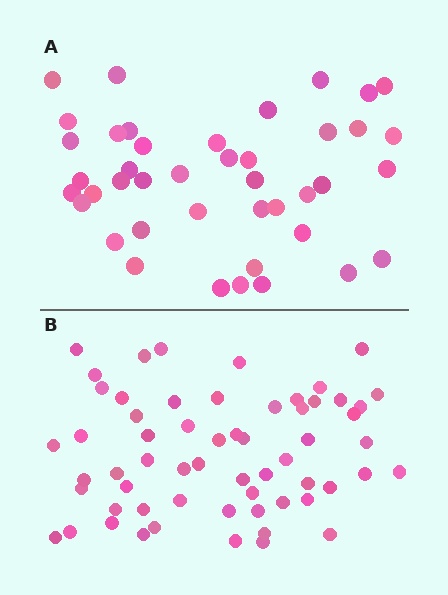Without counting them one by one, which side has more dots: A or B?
Region B (the bottom region) has more dots.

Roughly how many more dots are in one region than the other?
Region B has approximately 20 more dots than region A.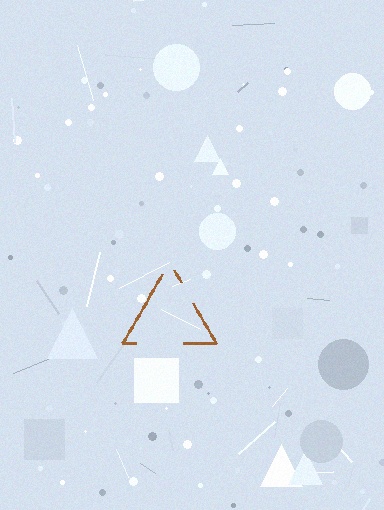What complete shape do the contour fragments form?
The contour fragments form a triangle.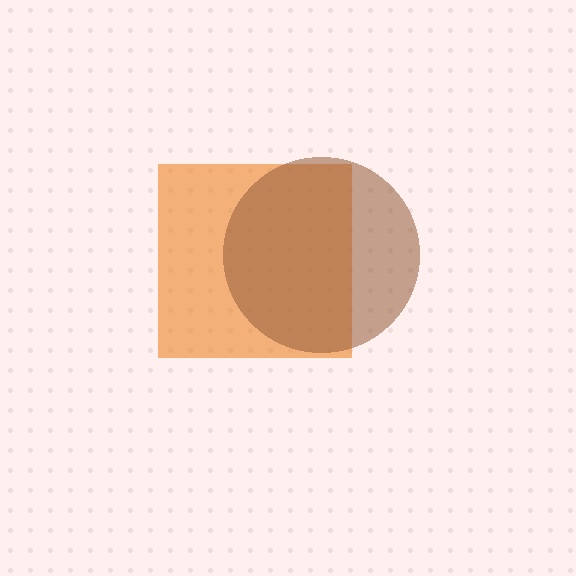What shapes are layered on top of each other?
The layered shapes are: an orange square, a brown circle.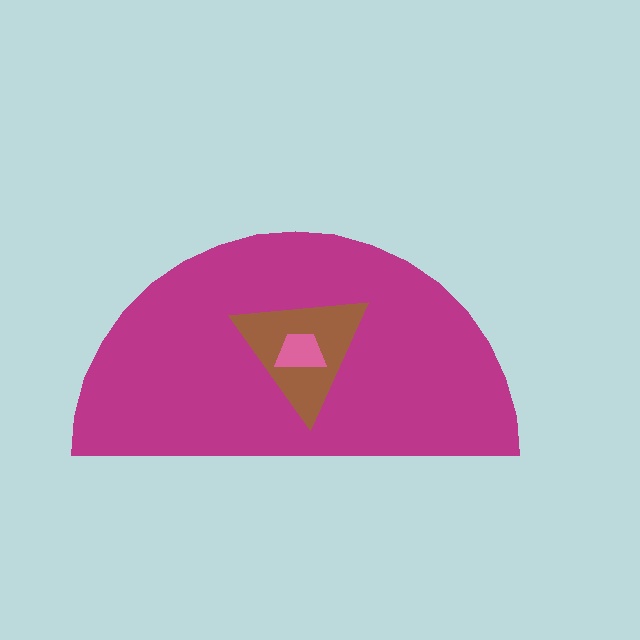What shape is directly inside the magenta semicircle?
The brown triangle.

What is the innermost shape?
The pink trapezoid.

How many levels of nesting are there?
3.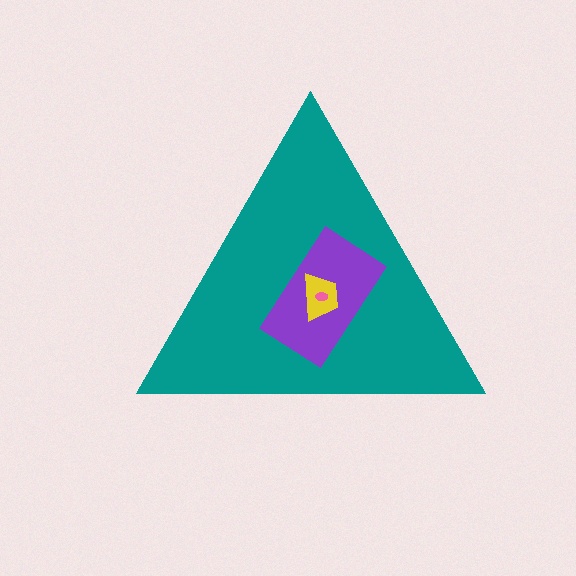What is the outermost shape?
The teal triangle.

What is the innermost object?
The pink ellipse.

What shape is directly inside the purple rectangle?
The yellow trapezoid.